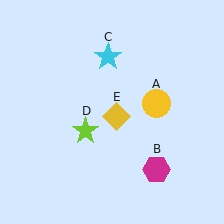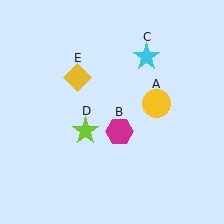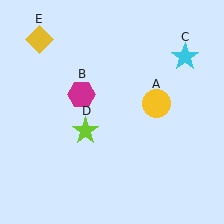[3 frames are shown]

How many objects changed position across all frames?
3 objects changed position: magenta hexagon (object B), cyan star (object C), yellow diamond (object E).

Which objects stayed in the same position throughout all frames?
Yellow circle (object A) and lime star (object D) remained stationary.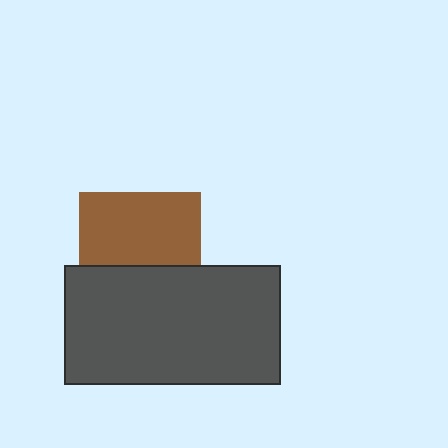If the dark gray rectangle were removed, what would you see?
You would see the complete brown square.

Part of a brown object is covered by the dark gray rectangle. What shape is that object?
It is a square.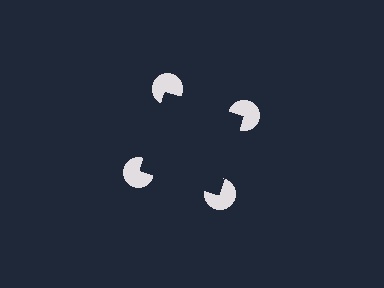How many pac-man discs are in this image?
There are 4 — one at each vertex of the illusory square.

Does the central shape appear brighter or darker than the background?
It typically appears slightly darker than the background, even though no actual brightness change is drawn.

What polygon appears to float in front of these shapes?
An illusory square — its edges are inferred from the aligned wedge cuts in the pac-man discs, not physically drawn.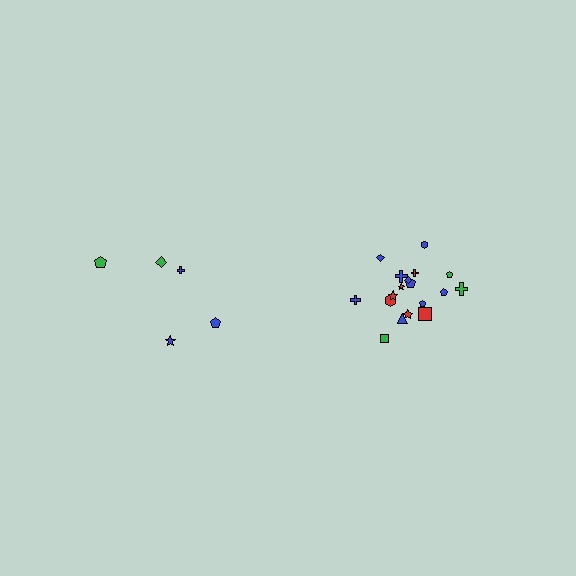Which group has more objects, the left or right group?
The right group.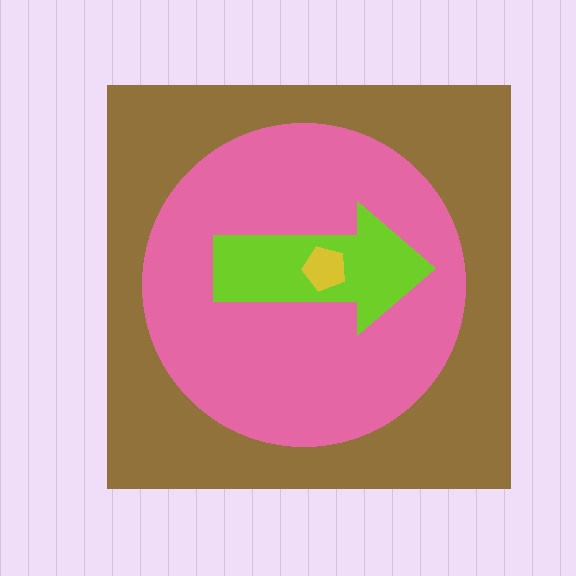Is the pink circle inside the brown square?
Yes.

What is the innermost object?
The yellow pentagon.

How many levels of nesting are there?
4.